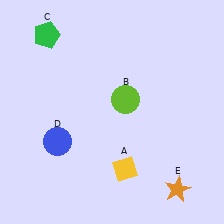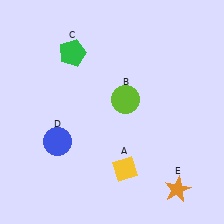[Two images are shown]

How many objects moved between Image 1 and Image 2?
1 object moved between the two images.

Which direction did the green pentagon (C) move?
The green pentagon (C) moved right.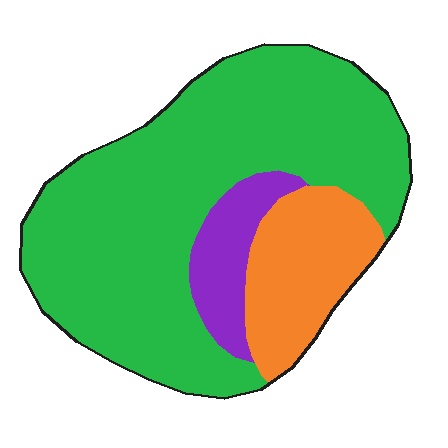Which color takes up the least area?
Purple, at roughly 10%.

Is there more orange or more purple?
Orange.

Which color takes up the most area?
Green, at roughly 70%.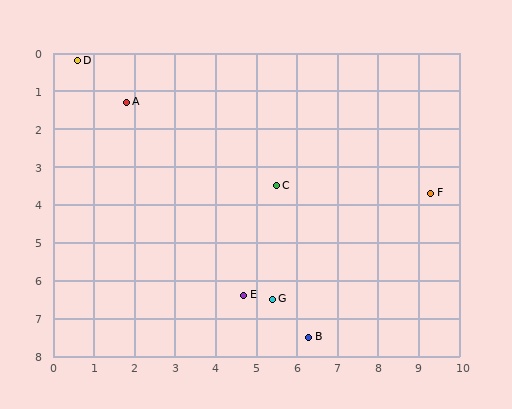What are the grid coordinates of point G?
Point G is at approximately (5.4, 6.5).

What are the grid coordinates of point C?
Point C is at approximately (5.5, 3.5).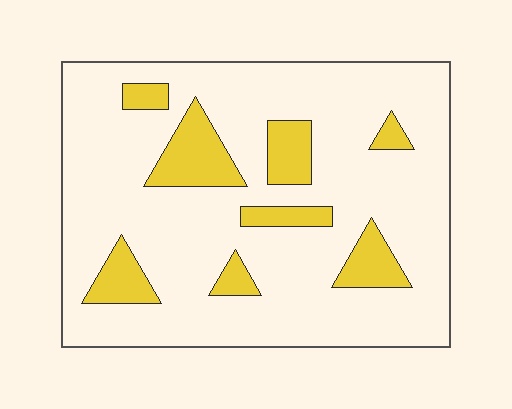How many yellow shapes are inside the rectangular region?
8.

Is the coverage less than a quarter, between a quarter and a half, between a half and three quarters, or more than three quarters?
Less than a quarter.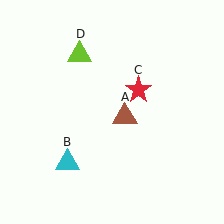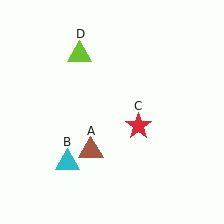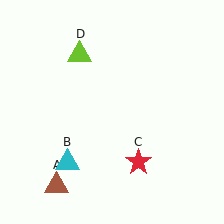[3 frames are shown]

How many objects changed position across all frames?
2 objects changed position: brown triangle (object A), red star (object C).